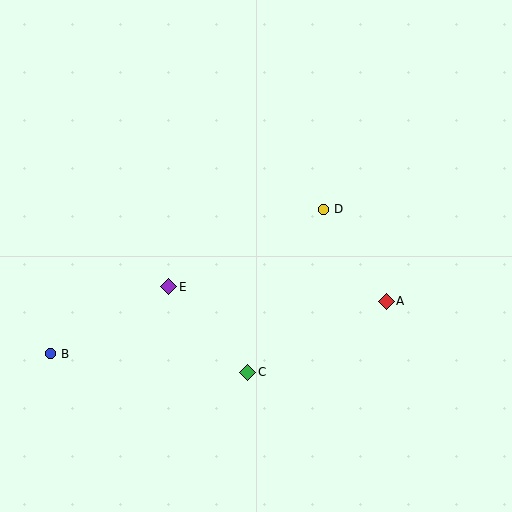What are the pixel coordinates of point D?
Point D is at (324, 209).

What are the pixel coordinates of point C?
Point C is at (248, 372).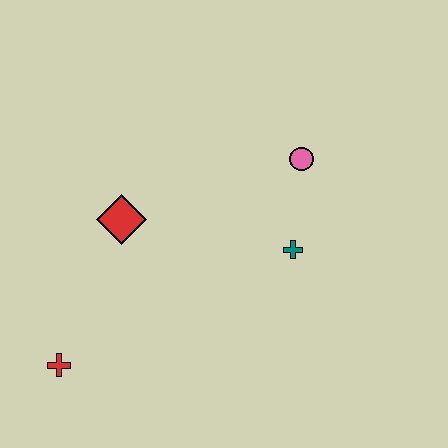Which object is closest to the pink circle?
The teal cross is closest to the pink circle.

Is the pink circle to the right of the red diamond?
Yes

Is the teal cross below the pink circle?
Yes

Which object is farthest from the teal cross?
The red cross is farthest from the teal cross.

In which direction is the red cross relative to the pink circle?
The red cross is to the left of the pink circle.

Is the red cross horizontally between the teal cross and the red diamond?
No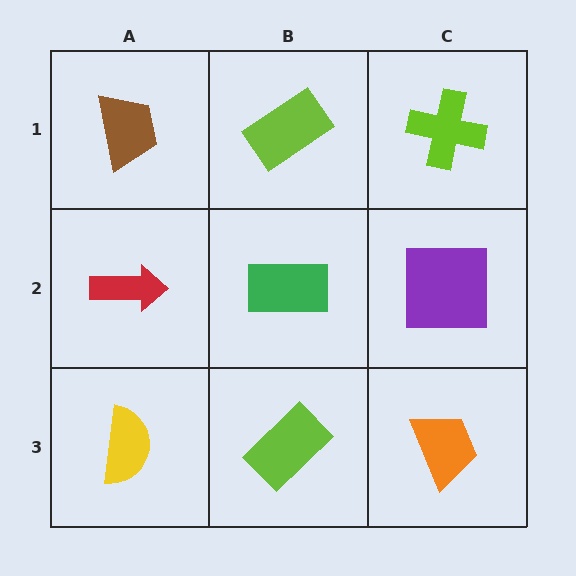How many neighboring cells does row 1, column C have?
2.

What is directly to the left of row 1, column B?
A brown trapezoid.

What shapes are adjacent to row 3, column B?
A green rectangle (row 2, column B), a yellow semicircle (row 3, column A), an orange trapezoid (row 3, column C).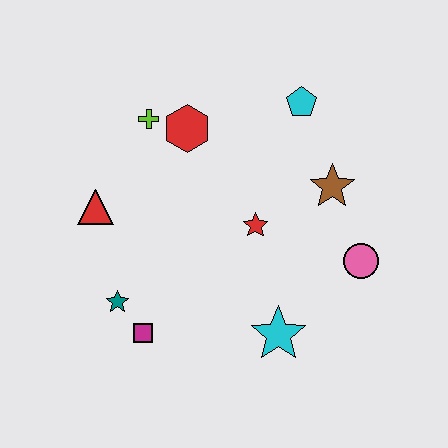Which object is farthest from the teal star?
The cyan pentagon is farthest from the teal star.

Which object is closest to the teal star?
The magenta square is closest to the teal star.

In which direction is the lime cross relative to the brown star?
The lime cross is to the left of the brown star.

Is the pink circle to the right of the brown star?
Yes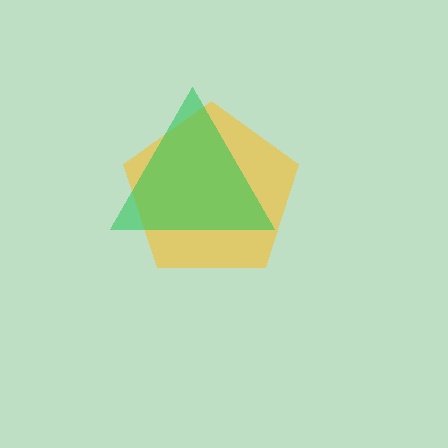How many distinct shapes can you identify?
There are 2 distinct shapes: a yellow pentagon, a green triangle.